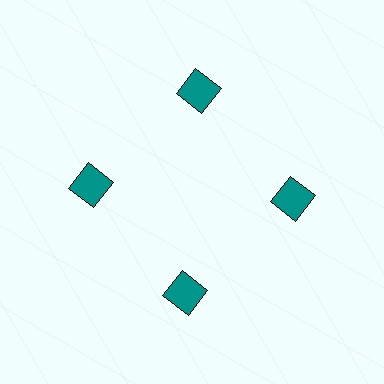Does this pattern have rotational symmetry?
Yes, this pattern has 4-fold rotational symmetry. It looks the same after rotating 90 degrees around the center.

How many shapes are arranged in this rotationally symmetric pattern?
There are 4 shapes, arranged in 4 groups of 1.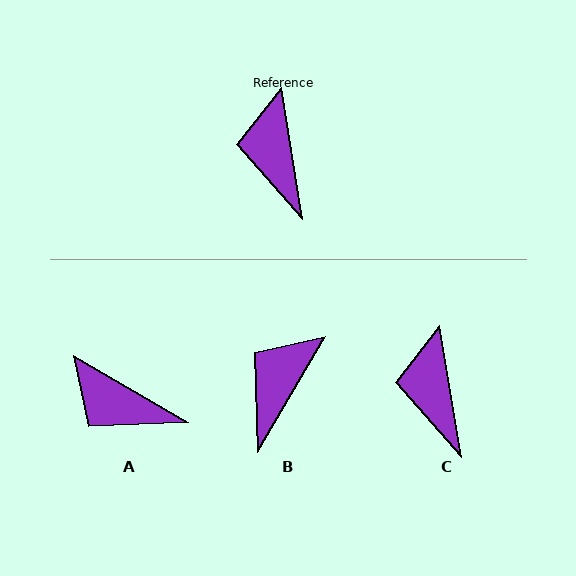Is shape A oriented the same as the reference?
No, it is off by about 51 degrees.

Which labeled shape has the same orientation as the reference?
C.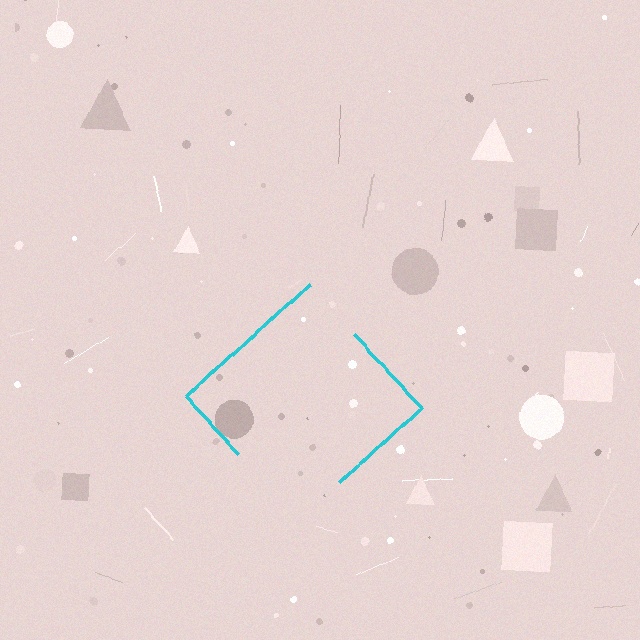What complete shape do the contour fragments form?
The contour fragments form a diamond.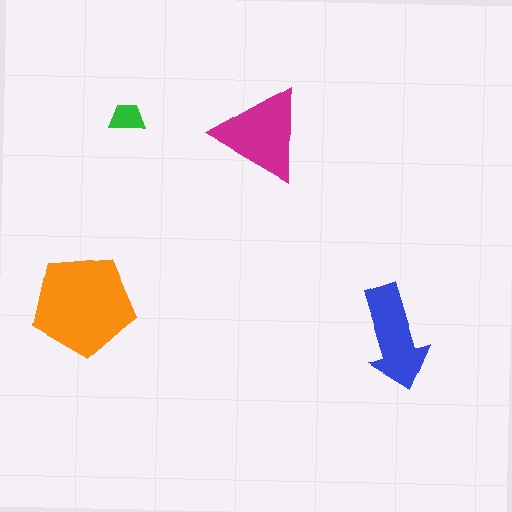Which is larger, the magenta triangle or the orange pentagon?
The orange pentagon.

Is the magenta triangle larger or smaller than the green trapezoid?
Larger.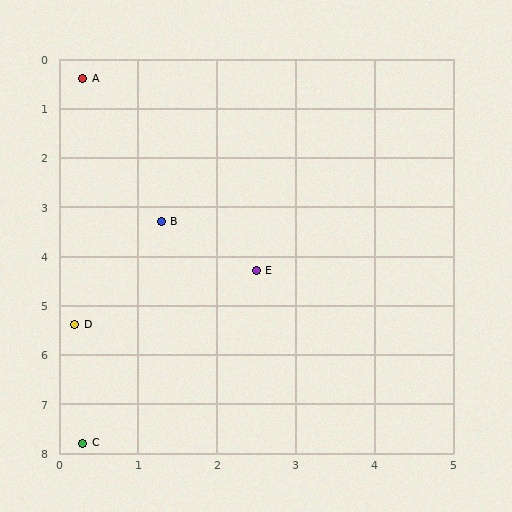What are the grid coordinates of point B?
Point B is at approximately (1.3, 3.3).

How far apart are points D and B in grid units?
Points D and B are about 2.4 grid units apart.